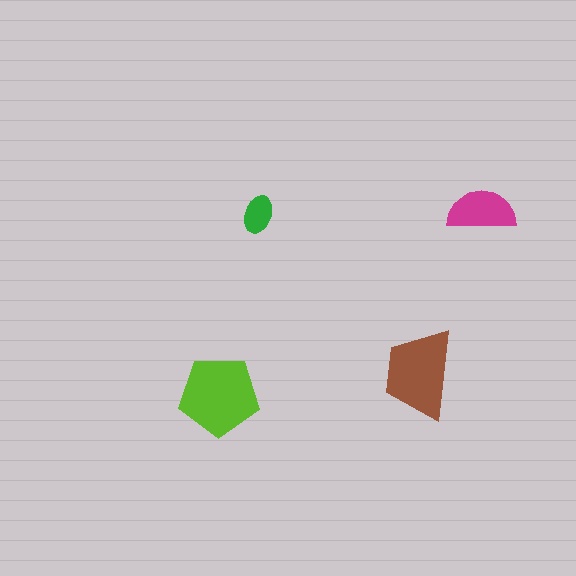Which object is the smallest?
The green ellipse.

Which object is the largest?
The lime pentagon.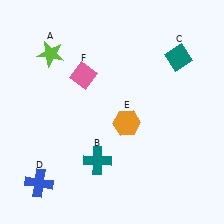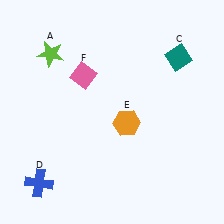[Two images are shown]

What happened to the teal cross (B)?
The teal cross (B) was removed in Image 2. It was in the bottom-left area of Image 1.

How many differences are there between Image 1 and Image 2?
There is 1 difference between the two images.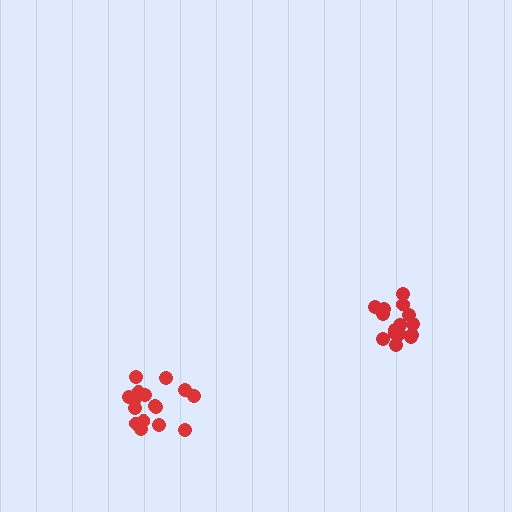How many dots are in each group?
Group 1: 15 dots, Group 2: 16 dots (31 total).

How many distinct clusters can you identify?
There are 2 distinct clusters.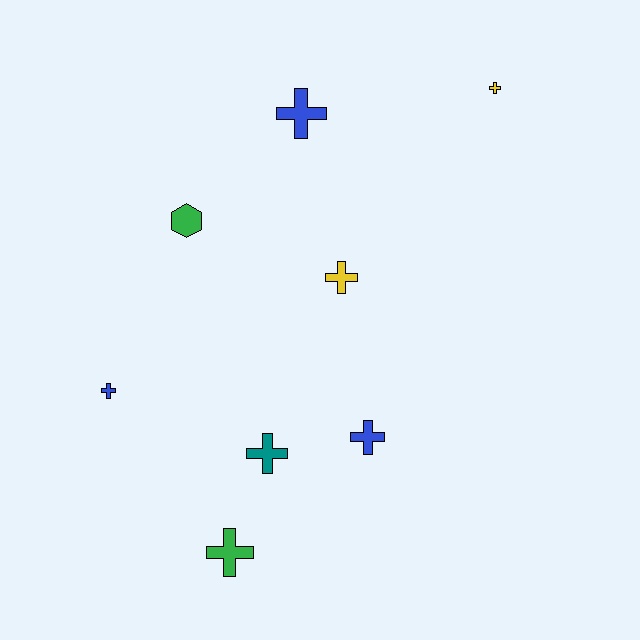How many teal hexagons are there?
There are no teal hexagons.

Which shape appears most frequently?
Cross, with 7 objects.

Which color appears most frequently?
Blue, with 3 objects.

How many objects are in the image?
There are 8 objects.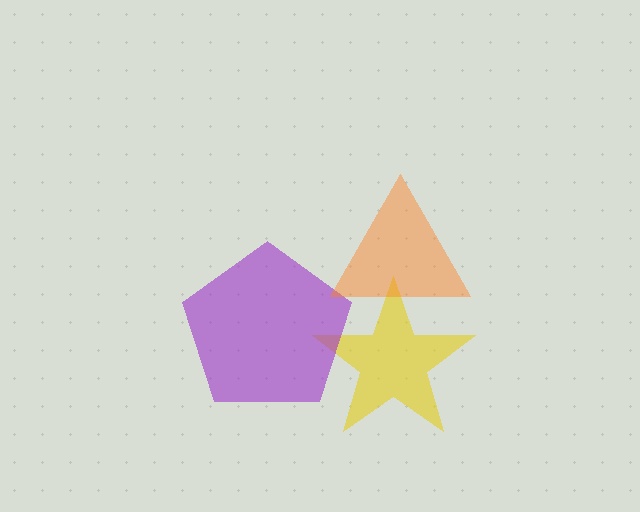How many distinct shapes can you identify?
There are 3 distinct shapes: a yellow star, a purple pentagon, an orange triangle.